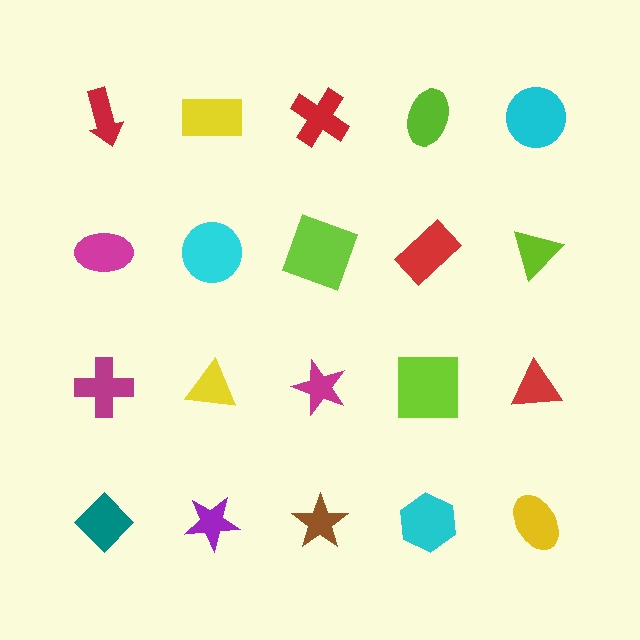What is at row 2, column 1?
A magenta ellipse.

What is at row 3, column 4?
A lime square.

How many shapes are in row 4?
5 shapes.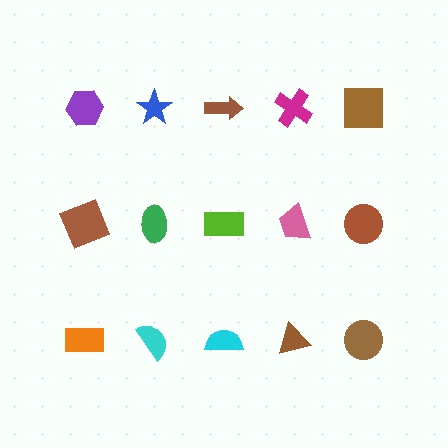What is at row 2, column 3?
A lime rectangle.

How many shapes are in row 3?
5 shapes.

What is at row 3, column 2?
A cyan semicircle.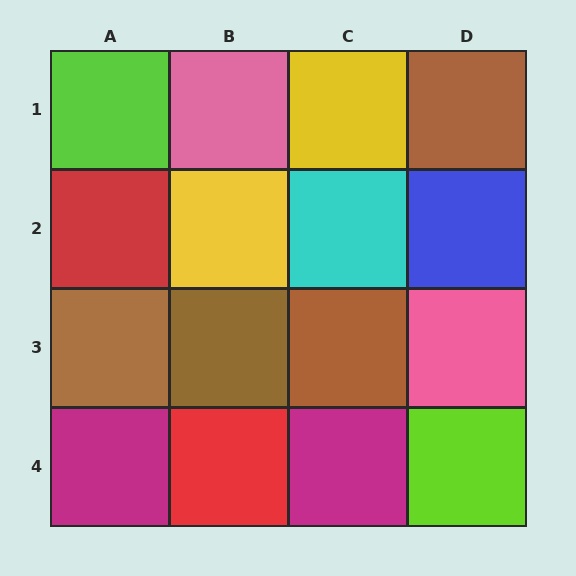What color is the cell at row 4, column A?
Magenta.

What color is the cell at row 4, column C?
Magenta.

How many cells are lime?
2 cells are lime.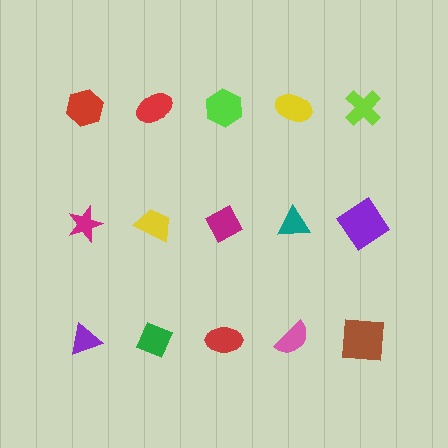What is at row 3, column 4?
A pink semicircle.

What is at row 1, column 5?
A lime cross.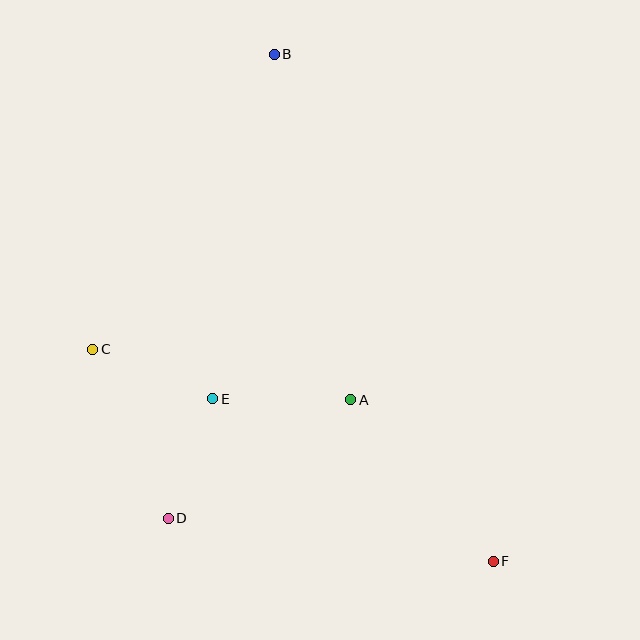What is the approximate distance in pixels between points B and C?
The distance between B and C is approximately 346 pixels.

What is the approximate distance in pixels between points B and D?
The distance between B and D is approximately 476 pixels.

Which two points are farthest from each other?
Points B and F are farthest from each other.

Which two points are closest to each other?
Points D and E are closest to each other.